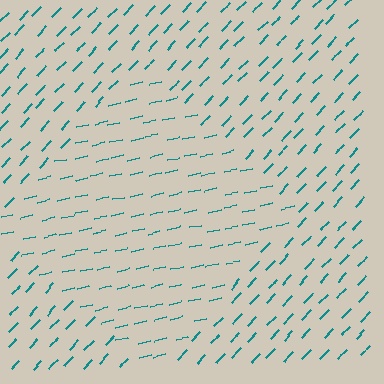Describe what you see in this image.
The image is filled with small teal line segments. A diamond region in the image has lines oriented differently from the surrounding lines, creating a visible texture boundary.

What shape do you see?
I see a diamond.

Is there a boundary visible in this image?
Yes, there is a texture boundary formed by a change in line orientation.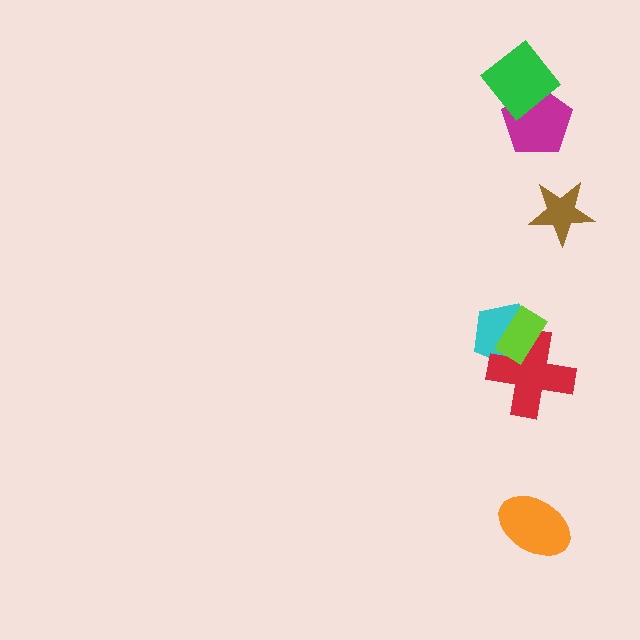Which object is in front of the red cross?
The lime rectangle is in front of the red cross.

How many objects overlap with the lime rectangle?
2 objects overlap with the lime rectangle.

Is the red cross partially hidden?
Yes, it is partially covered by another shape.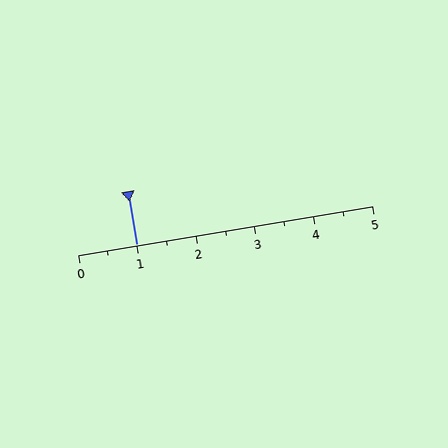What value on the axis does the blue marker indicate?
The marker indicates approximately 1.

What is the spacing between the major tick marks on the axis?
The major ticks are spaced 1 apart.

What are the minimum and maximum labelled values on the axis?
The axis runs from 0 to 5.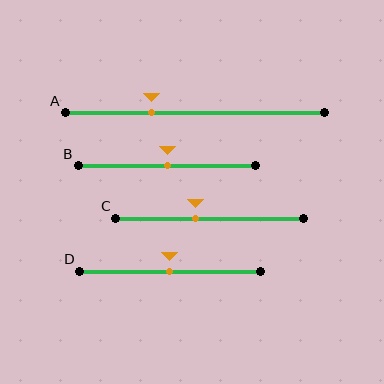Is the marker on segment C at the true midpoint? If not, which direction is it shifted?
No, the marker on segment C is shifted to the left by about 7% of the segment length.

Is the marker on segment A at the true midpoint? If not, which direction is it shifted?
No, the marker on segment A is shifted to the left by about 17% of the segment length.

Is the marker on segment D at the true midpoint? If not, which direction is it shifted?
Yes, the marker on segment D is at the true midpoint.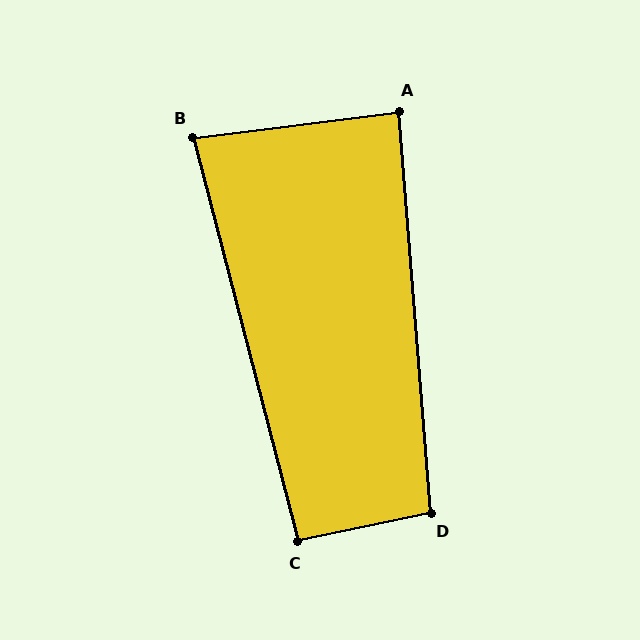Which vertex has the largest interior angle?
D, at approximately 97 degrees.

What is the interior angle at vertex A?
Approximately 87 degrees (approximately right).